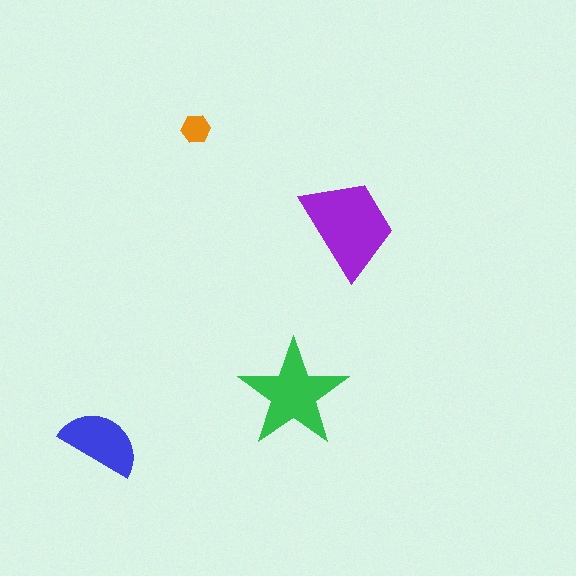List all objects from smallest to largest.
The orange hexagon, the blue semicircle, the green star, the purple trapezoid.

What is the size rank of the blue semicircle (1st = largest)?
3rd.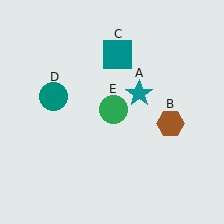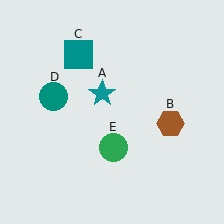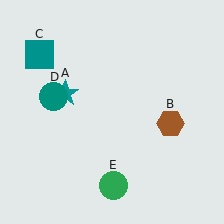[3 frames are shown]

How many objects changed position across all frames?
3 objects changed position: teal star (object A), teal square (object C), green circle (object E).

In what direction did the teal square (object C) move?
The teal square (object C) moved left.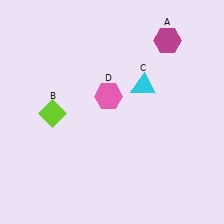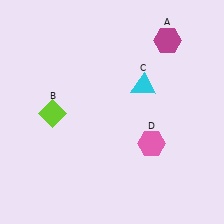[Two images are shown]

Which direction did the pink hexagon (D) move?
The pink hexagon (D) moved down.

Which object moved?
The pink hexagon (D) moved down.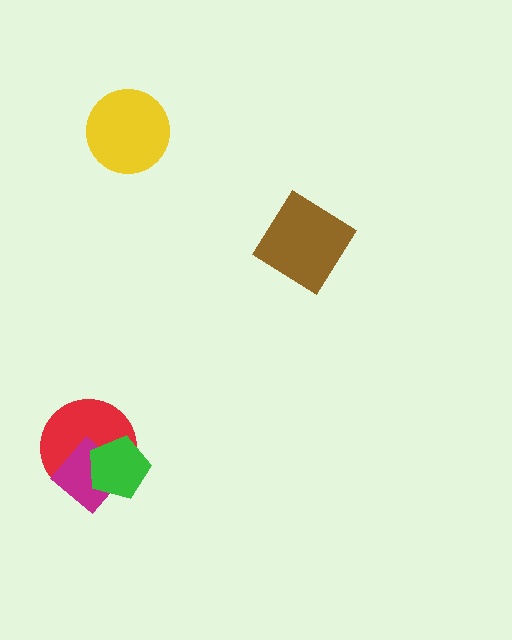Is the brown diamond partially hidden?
No, no other shape covers it.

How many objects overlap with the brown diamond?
0 objects overlap with the brown diamond.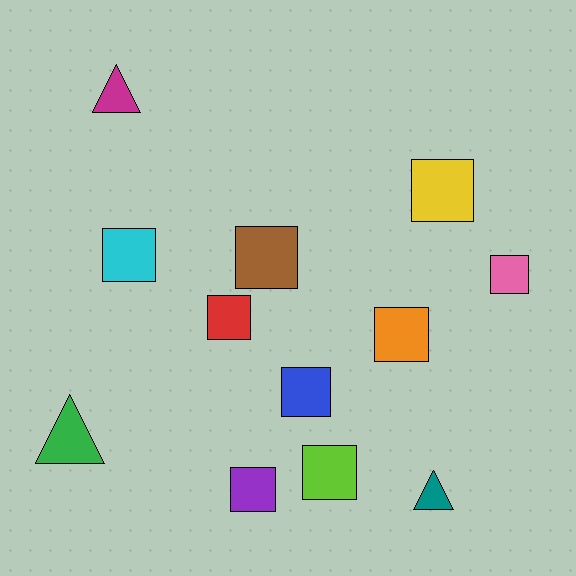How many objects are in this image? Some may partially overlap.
There are 12 objects.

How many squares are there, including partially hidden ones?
There are 9 squares.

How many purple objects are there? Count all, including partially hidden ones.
There is 1 purple object.